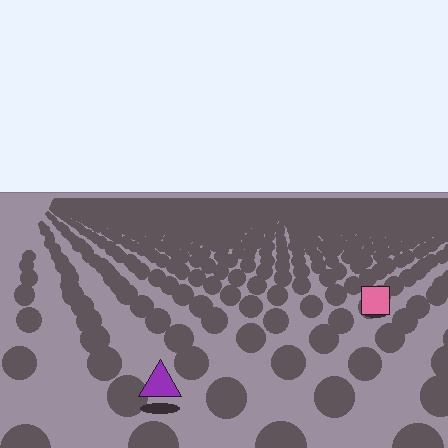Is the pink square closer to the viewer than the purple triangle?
No. The purple triangle is closer — you can tell from the texture gradient: the ground texture is coarser near it.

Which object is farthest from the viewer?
The pink square is farthest from the viewer. It appears smaller and the ground texture around it is denser.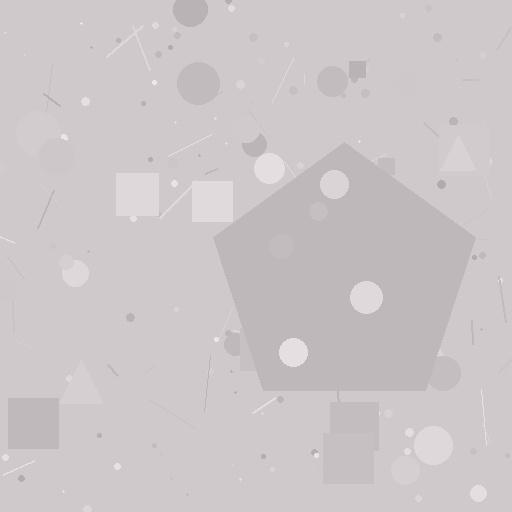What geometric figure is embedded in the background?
A pentagon is embedded in the background.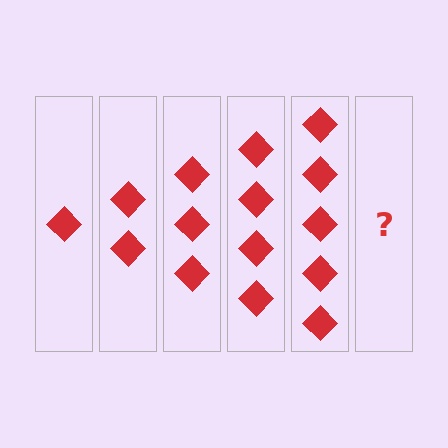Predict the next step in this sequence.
The next step is 6 diamonds.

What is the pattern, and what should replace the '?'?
The pattern is that each step adds one more diamond. The '?' should be 6 diamonds.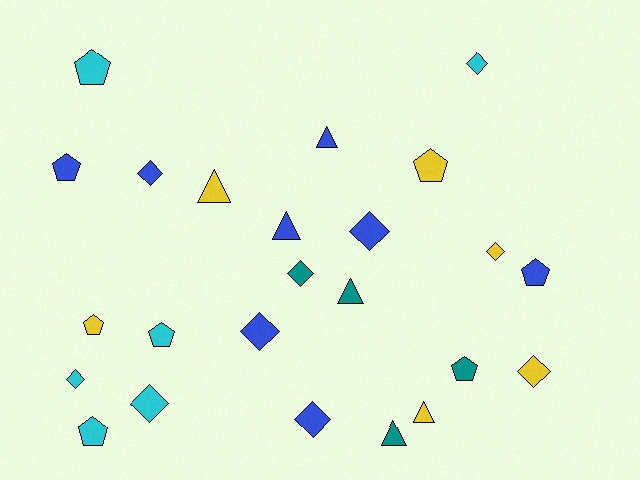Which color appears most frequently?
Blue, with 8 objects.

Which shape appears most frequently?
Diamond, with 10 objects.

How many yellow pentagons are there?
There are 2 yellow pentagons.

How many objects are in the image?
There are 24 objects.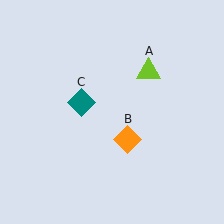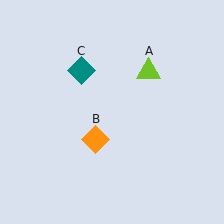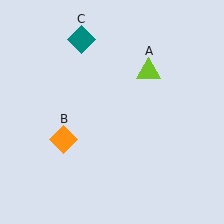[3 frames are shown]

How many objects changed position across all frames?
2 objects changed position: orange diamond (object B), teal diamond (object C).